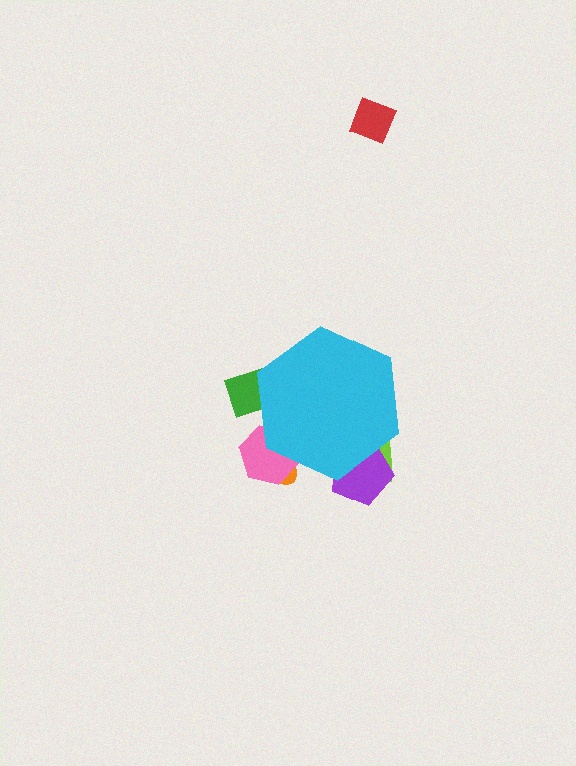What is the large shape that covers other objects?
A cyan hexagon.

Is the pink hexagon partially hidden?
Yes, the pink hexagon is partially hidden behind the cyan hexagon.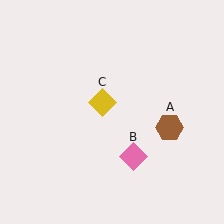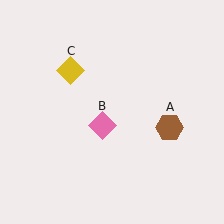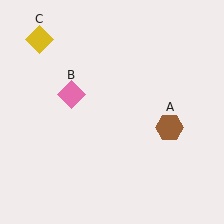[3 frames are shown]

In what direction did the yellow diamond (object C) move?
The yellow diamond (object C) moved up and to the left.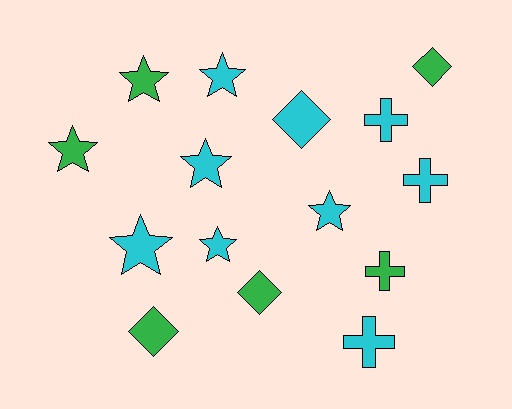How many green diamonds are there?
There are 3 green diamonds.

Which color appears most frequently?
Cyan, with 9 objects.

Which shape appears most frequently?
Star, with 7 objects.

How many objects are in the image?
There are 15 objects.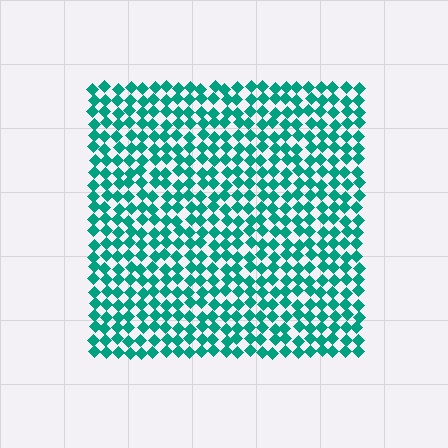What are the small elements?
The small elements are diamonds.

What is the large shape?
The large shape is a square.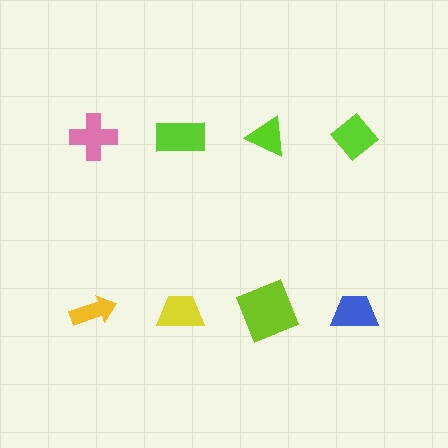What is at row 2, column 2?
A yellow trapezoid.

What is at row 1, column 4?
A lime diamond.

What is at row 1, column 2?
A lime rectangle.